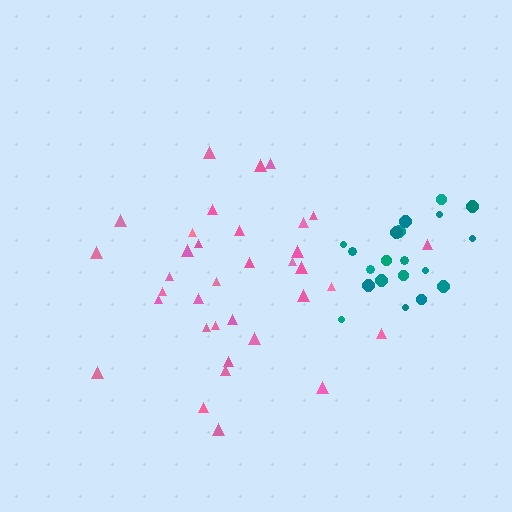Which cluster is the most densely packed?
Teal.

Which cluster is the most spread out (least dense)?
Pink.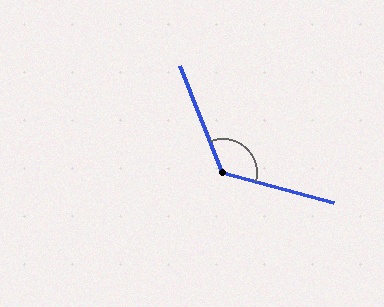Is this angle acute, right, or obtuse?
It is obtuse.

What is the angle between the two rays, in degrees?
Approximately 126 degrees.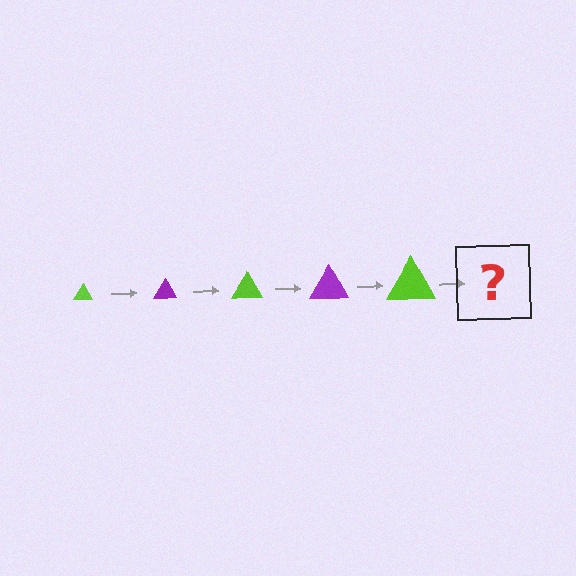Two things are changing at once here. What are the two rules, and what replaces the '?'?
The two rules are that the triangle grows larger each step and the color cycles through lime and purple. The '?' should be a purple triangle, larger than the previous one.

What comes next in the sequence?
The next element should be a purple triangle, larger than the previous one.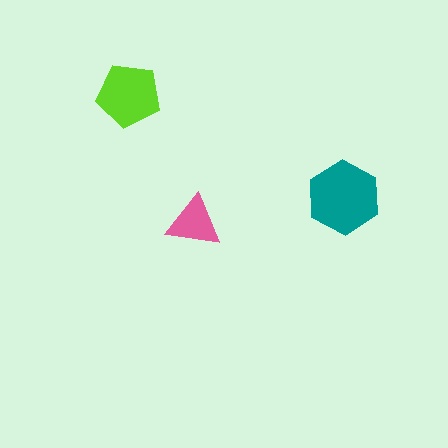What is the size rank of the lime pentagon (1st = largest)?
2nd.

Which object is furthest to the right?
The teal hexagon is rightmost.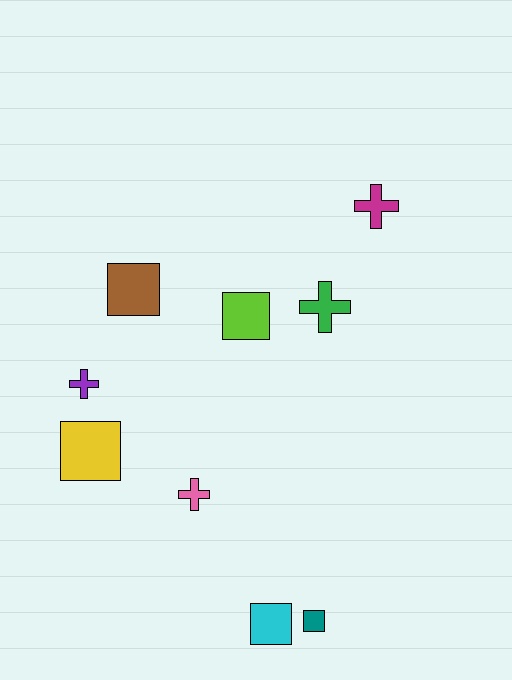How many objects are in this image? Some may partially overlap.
There are 9 objects.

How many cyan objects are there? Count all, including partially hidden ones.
There is 1 cyan object.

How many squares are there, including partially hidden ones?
There are 5 squares.